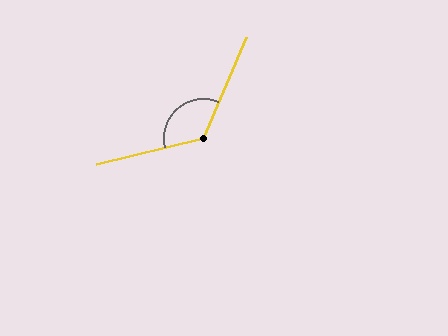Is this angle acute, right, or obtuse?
It is obtuse.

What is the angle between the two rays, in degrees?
Approximately 127 degrees.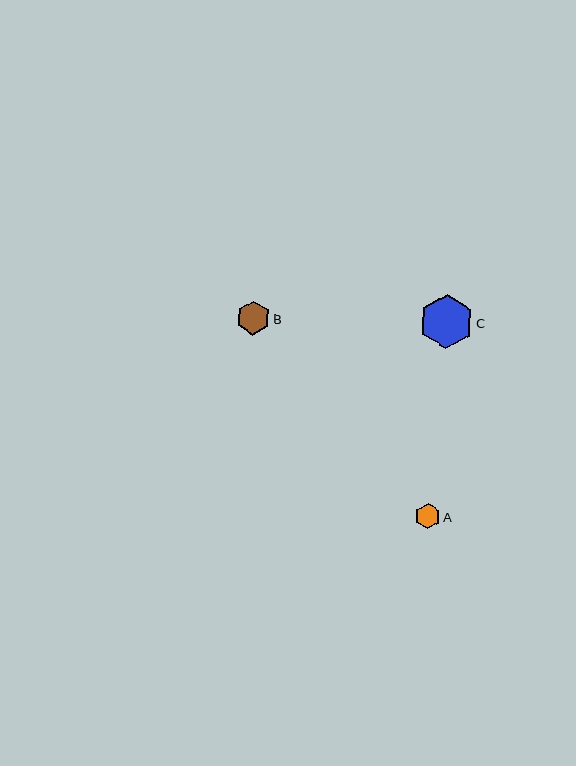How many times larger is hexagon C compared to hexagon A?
Hexagon C is approximately 2.1 times the size of hexagon A.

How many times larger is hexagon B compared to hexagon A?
Hexagon B is approximately 1.3 times the size of hexagon A.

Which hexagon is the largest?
Hexagon C is the largest with a size of approximately 54 pixels.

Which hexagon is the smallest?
Hexagon A is the smallest with a size of approximately 25 pixels.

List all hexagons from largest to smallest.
From largest to smallest: C, B, A.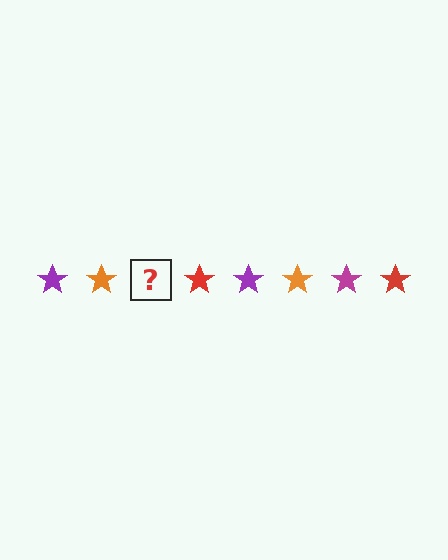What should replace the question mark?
The question mark should be replaced with a magenta star.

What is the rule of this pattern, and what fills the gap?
The rule is that the pattern cycles through purple, orange, magenta, red stars. The gap should be filled with a magenta star.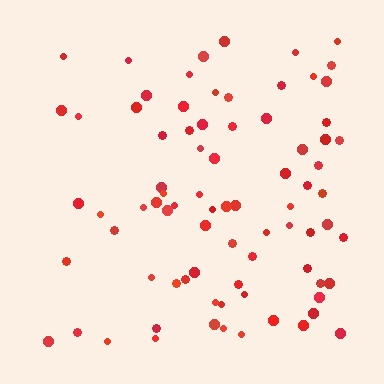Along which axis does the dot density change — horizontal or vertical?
Horizontal.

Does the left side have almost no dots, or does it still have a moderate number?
Still a moderate number, just noticeably fewer than the right.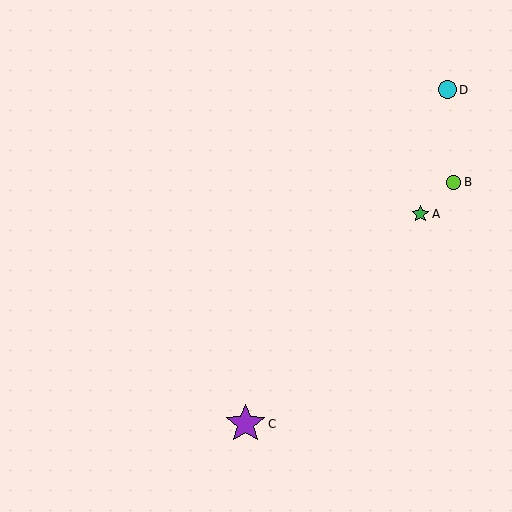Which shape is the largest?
The purple star (labeled C) is the largest.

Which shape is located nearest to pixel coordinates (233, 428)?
The purple star (labeled C) at (246, 424) is nearest to that location.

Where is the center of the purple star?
The center of the purple star is at (246, 424).